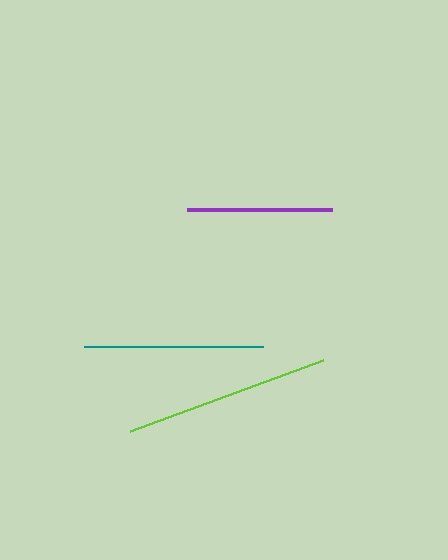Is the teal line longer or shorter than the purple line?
The teal line is longer than the purple line.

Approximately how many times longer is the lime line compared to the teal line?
The lime line is approximately 1.1 times the length of the teal line.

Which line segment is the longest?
The lime line is the longest at approximately 205 pixels.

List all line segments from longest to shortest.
From longest to shortest: lime, teal, purple.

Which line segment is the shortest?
The purple line is the shortest at approximately 145 pixels.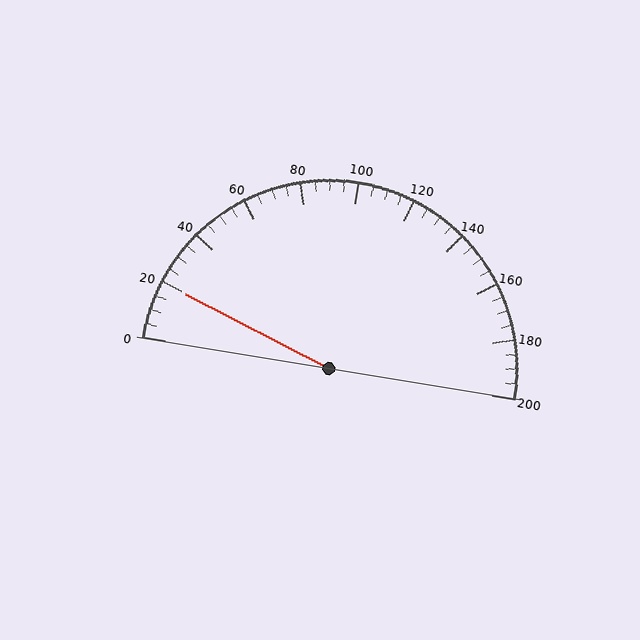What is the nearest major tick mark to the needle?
The nearest major tick mark is 20.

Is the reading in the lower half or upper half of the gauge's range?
The reading is in the lower half of the range (0 to 200).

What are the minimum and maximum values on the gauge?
The gauge ranges from 0 to 200.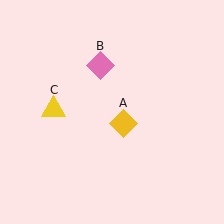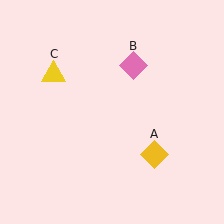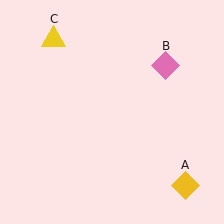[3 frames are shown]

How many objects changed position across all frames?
3 objects changed position: yellow diamond (object A), pink diamond (object B), yellow triangle (object C).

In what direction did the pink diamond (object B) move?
The pink diamond (object B) moved right.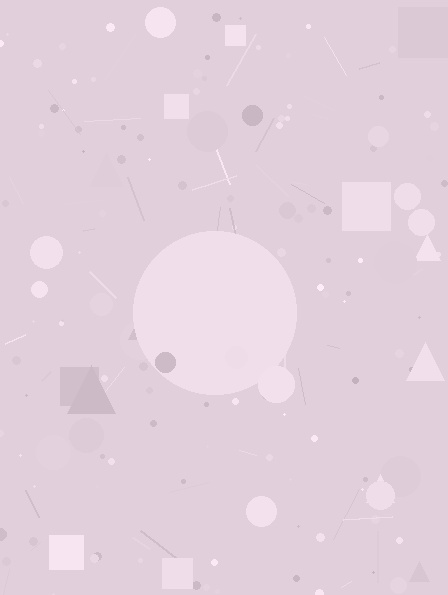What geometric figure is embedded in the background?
A circle is embedded in the background.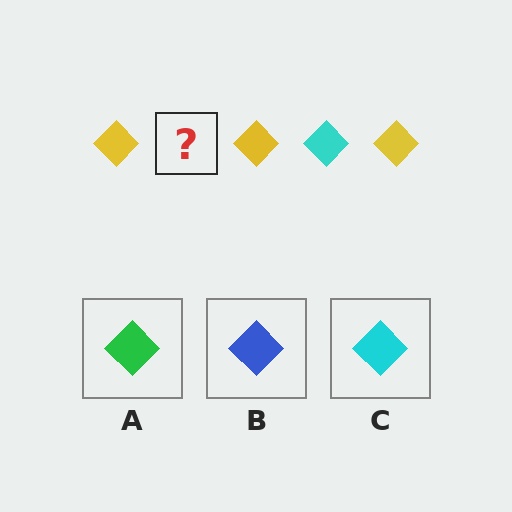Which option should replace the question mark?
Option C.